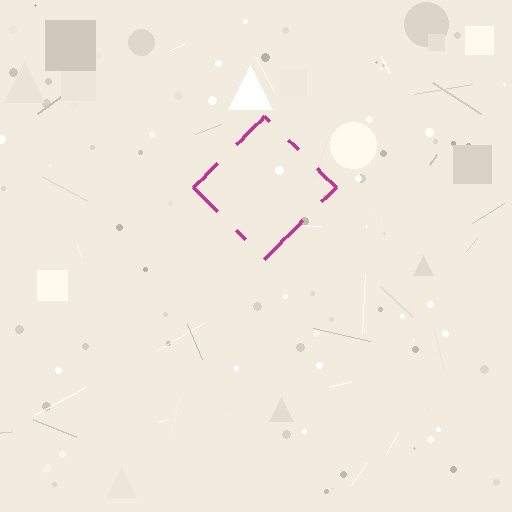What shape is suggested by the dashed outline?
The dashed outline suggests a diamond.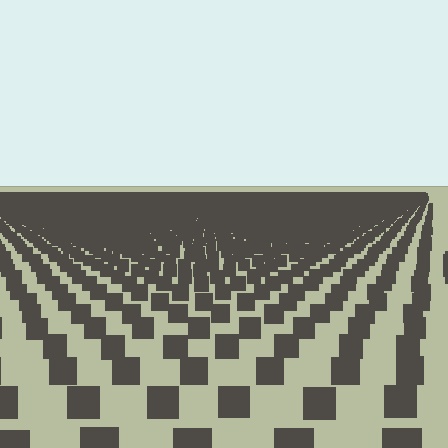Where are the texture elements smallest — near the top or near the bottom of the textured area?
Near the top.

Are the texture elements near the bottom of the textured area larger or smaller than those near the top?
Larger. Near the bottom, elements are closer to the viewer and appear at a bigger on-screen size.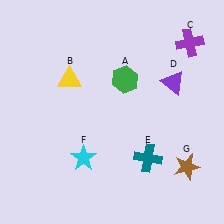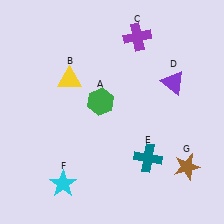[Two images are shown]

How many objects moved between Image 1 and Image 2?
3 objects moved between the two images.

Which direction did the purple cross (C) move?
The purple cross (C) moved left.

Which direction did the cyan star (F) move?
The cyan star (F) moved down.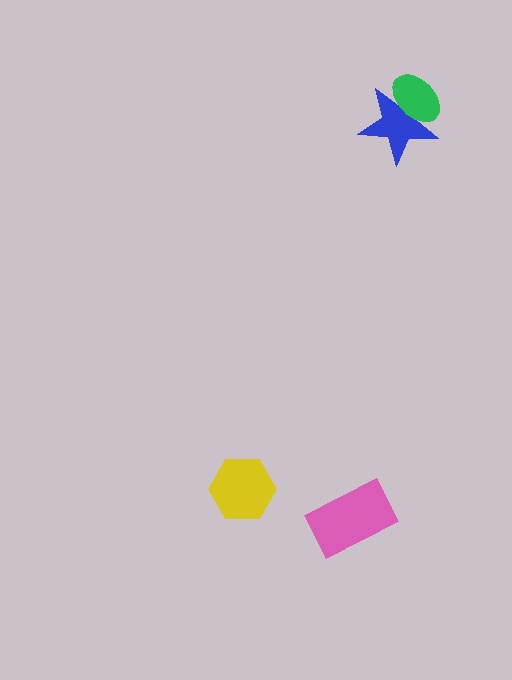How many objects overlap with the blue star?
1 object overlaps with the blue star.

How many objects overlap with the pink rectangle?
0 objects overlap with the pink rectangle.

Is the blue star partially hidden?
Yes, it is partially covered by another shape.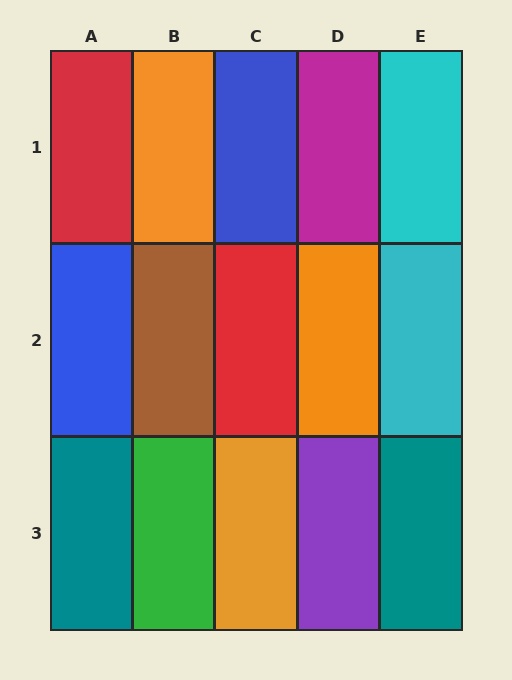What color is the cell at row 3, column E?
Teal.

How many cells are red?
2 cells are red.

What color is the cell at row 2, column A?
Blue.